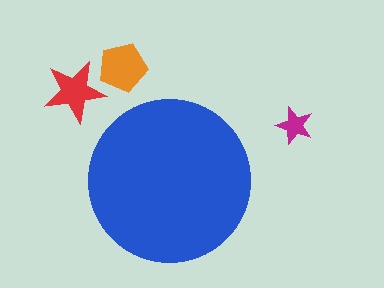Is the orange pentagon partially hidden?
No, the orange pentagon is fully visible.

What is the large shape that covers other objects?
A blue circle.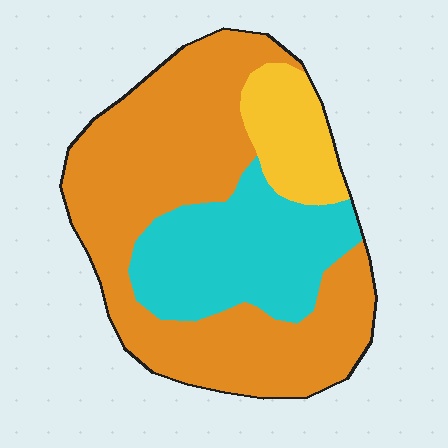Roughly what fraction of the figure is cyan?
Cyan covers 28% of the figure.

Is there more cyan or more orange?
Orange.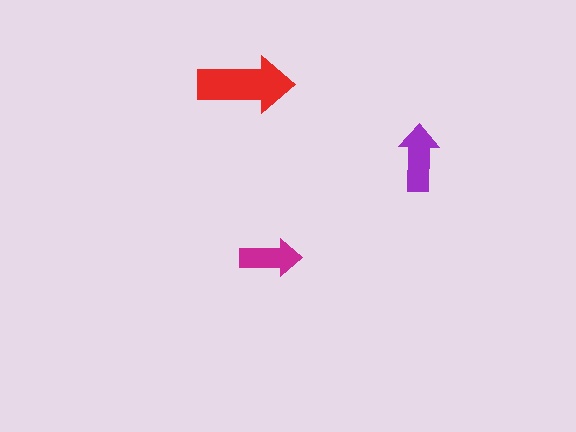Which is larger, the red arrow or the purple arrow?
The red one.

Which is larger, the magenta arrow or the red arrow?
The red one.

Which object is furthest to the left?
The red arrow is leftmost.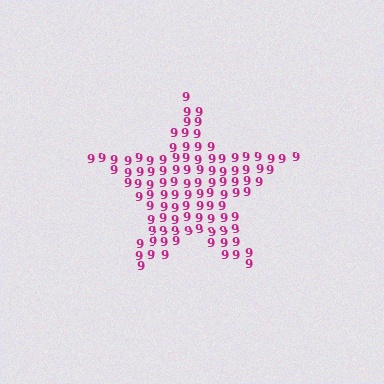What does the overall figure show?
The overall figure shows a star.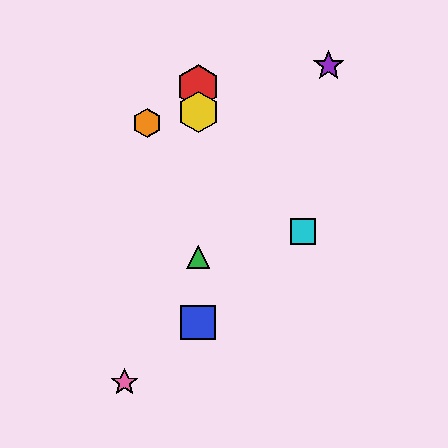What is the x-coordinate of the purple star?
The purple star is at x≈329.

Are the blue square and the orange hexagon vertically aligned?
No, the blue square is at x≈198 and the orange hexagon is at x≈147.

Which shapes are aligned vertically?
The red hexagon, the blue square, the green triangle, the yellow hexagon are aligned vertically.